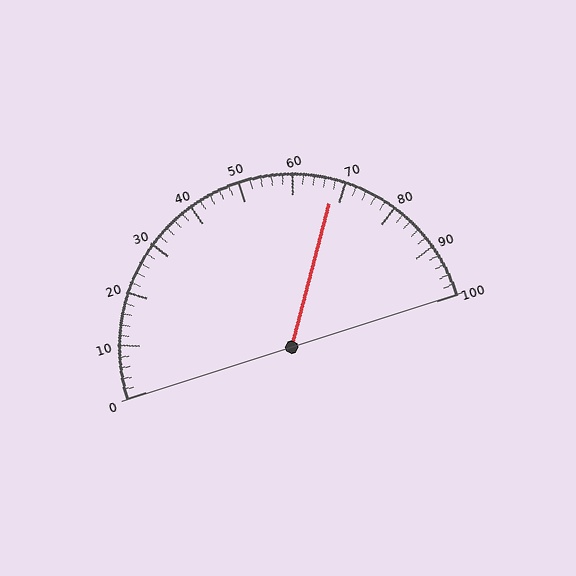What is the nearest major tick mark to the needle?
The nearest major tick mark is 70.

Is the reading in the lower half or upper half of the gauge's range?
The reading is in the upper half of the range (0 to 100).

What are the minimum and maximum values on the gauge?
The gauge ranges from 0 to 100.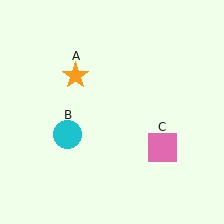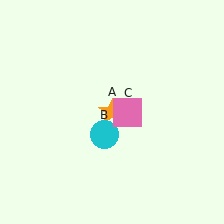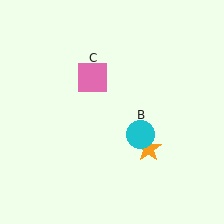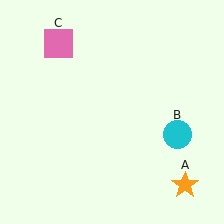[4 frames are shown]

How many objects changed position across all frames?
3 objects changed position: orange star (object A), cyan circle (object B), pink square (object C).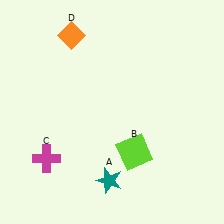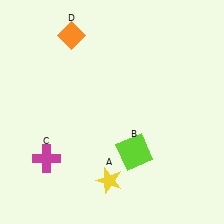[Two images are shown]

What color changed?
The star (A) changed from teal in Image 1 to yellow in Image 2.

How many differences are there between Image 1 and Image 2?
There is 1 difference between the two images.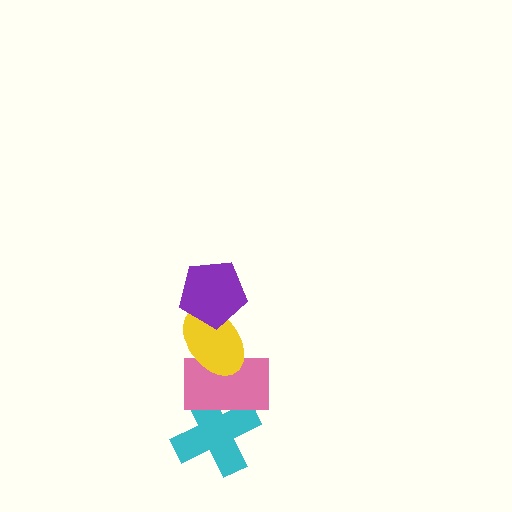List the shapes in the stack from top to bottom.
From top to bottom: the purple pentagon, the yellow ellipse, the pink rectangle, the cyan cross.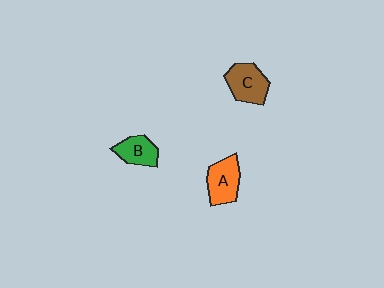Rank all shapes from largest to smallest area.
From largest to smallest: C (brown), A (orange), B (green).